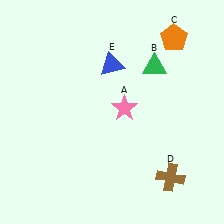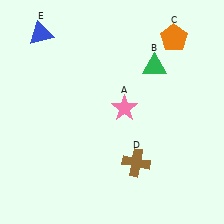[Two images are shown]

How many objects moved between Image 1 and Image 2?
2 objects moved between the two images.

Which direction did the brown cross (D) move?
The brown cross (D) moved left.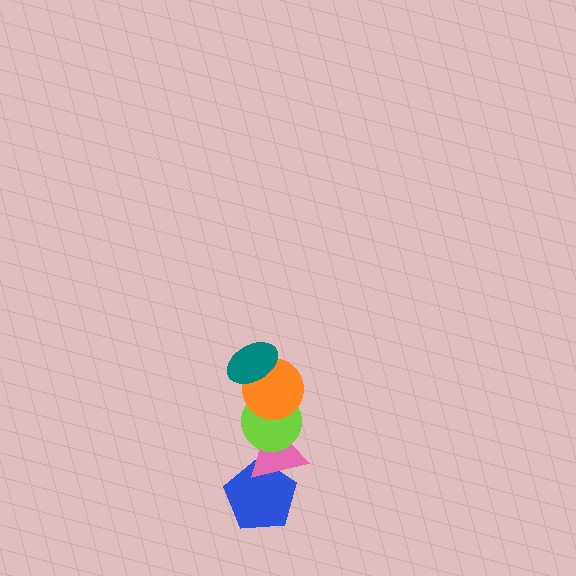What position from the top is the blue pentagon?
The blue pentagon is 5th from the top.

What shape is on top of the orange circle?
The teal ellipse is on top of the orange circle.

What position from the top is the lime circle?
The lime circle is 3rd from the top.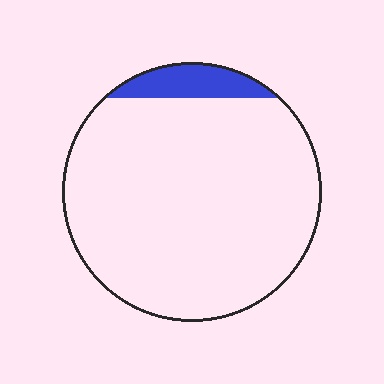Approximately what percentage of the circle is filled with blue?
Approximately 10%.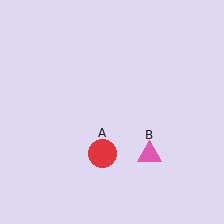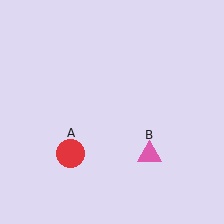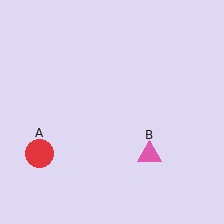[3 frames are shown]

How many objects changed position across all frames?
1 object changed position: red circle (object A).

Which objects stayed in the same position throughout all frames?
Pink triangle (object B) remained stationary.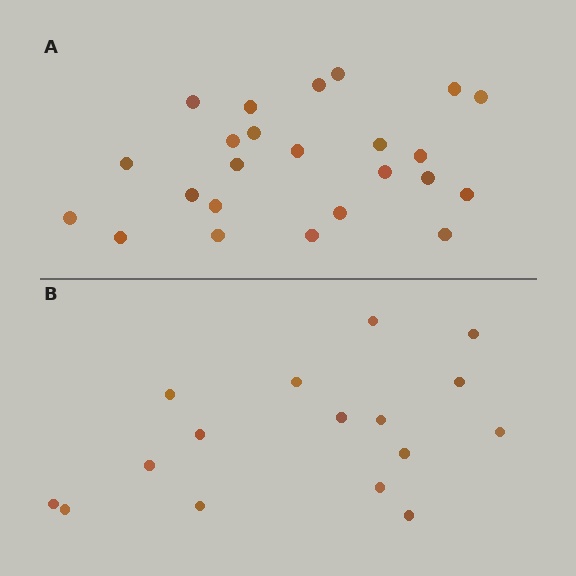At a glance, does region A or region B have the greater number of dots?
Region A (the top region) has more dots.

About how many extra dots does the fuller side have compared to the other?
Region A has roughly 8 or so more dots than region B.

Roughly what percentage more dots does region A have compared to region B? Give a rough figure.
About 50% more.